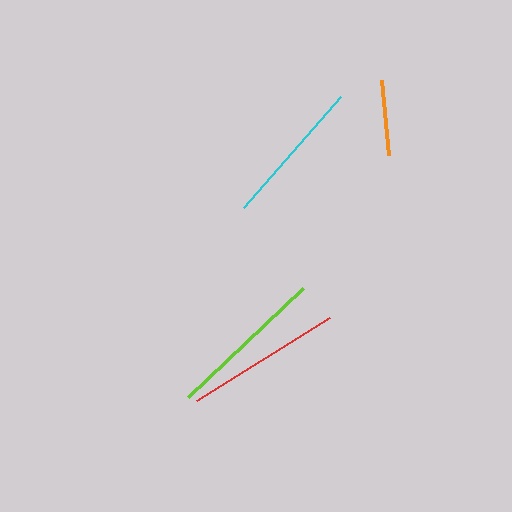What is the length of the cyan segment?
The cyan segment is approximately 147 pixels long.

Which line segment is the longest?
The lime line is the longest at approximately 159 pixels.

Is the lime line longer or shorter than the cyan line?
The lime line is longer than the cyan line.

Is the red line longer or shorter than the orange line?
The red line is longer than the orange line.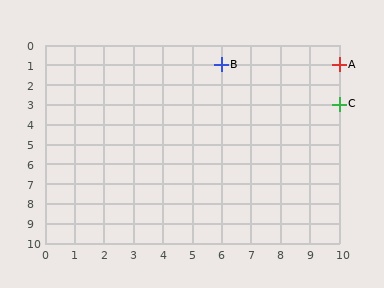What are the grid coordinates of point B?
Point B is at grid coordinates (6, 1).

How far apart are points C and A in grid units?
Points C and A are 2 rows apart.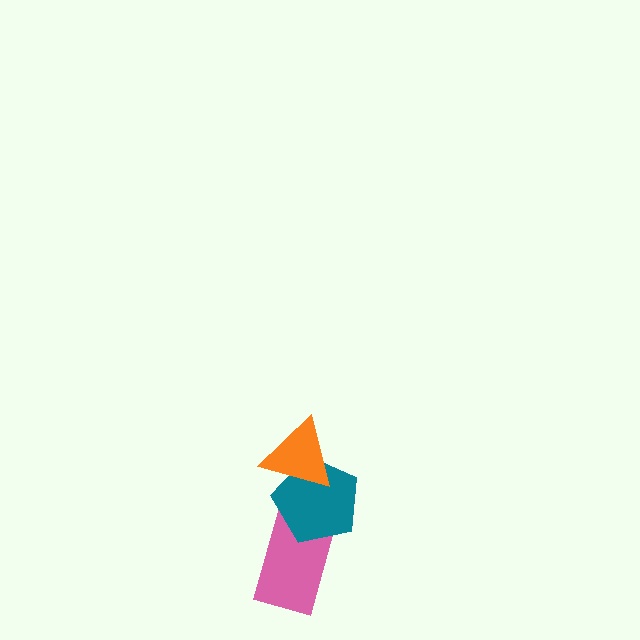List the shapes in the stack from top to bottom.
From top to bottom: the orange triangle, the teal pentagon, the pink rectangle.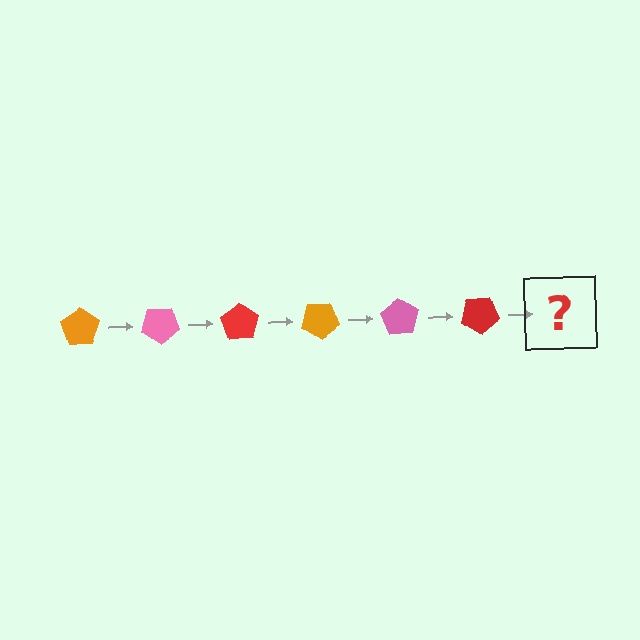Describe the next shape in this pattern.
It should be an orange pentagon, rotated 210 degrees from the start.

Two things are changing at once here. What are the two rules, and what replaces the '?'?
The two rules are that it rotates 35 degrees each step and the color cycles through orange, pink, and red. The '?' should be an orange pentagon, rotated 210 degrees from the start.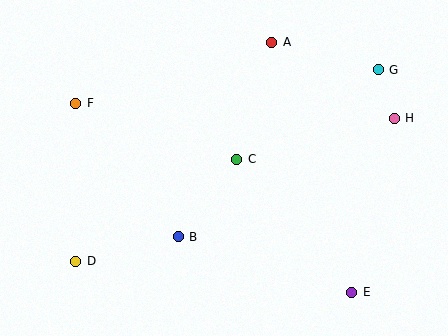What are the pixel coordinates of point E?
Point E is at (352, 292).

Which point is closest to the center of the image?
Point C at (237, 159) is closest to the center.